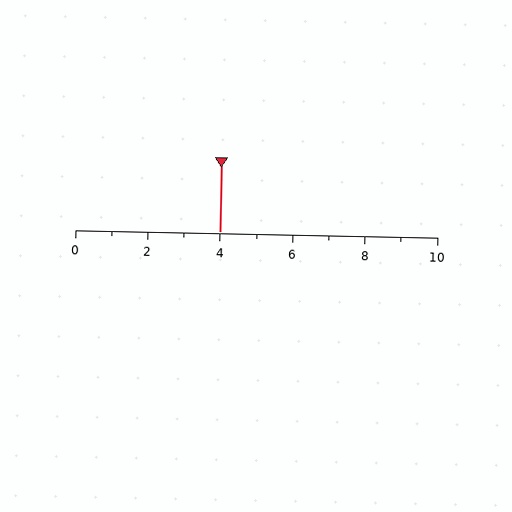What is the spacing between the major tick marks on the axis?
The major ticks are spaced 2 apart.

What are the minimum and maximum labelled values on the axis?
The axis runs from 0 to 10.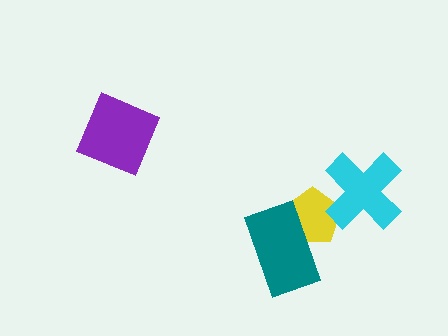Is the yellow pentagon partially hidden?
Yes, it is partially covered by another shape.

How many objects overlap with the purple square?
0 objects overlap with the purple square.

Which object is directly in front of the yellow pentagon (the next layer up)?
The cyan cross is directly in front of the yellow pentagon.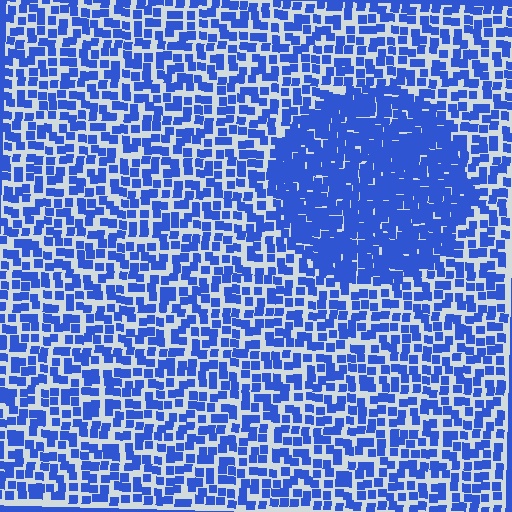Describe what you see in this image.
The image contains small blue elements arranged at two different densities. A circle-shaped region is visible where the elements are more densely packed than the surrounding area.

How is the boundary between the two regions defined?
The boundary is defined by a change in element density (approximately 1.9x ratio). All elements are the same color, size, and shape.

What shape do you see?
I see a circle.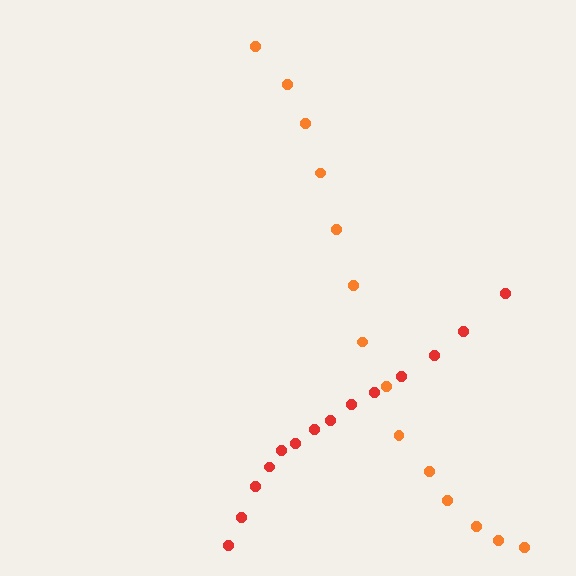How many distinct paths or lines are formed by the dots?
There are 2 distinct paths.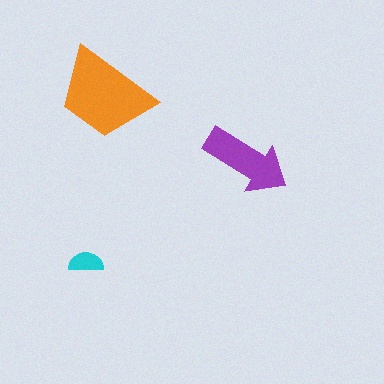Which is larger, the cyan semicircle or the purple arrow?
The purple arrow.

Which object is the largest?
The orange trapezoid.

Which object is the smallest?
The cyan semicircle.